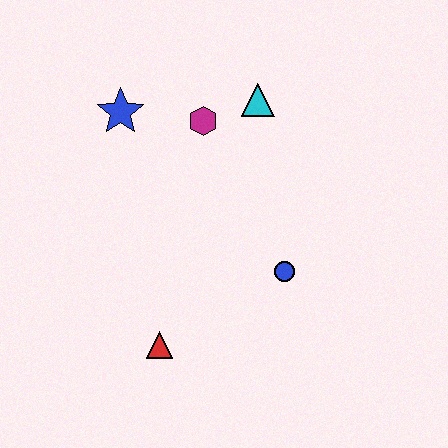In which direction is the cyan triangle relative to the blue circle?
The cyan triangle is above the blue circle.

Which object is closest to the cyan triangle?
The magenta hexagon is closest to the cyan triangle.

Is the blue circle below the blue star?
Yes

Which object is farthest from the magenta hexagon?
The red triangle is farthest from the magenta hexagon.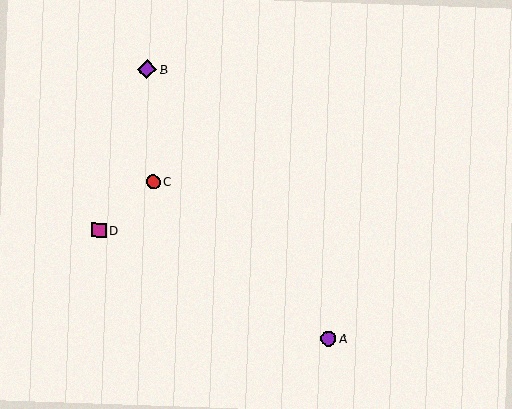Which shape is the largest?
The purple diamond (labeled B) is the largest.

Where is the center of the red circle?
The center of the red circle is at (153, 182).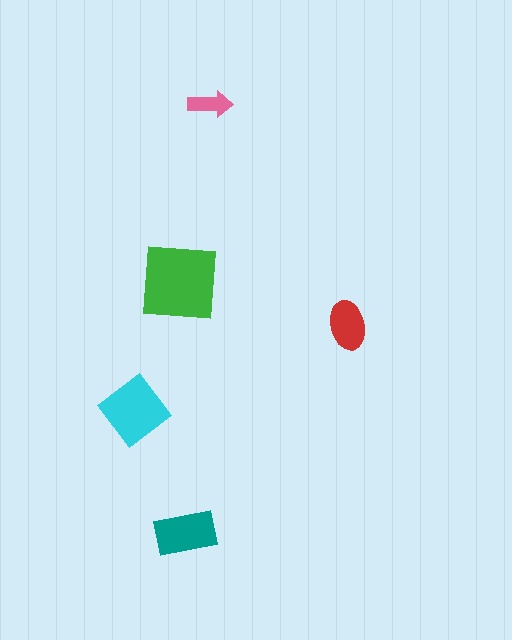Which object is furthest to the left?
The cyan diamond is leftmost.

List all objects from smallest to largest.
The pink arrow, the red ellipse, the teal rectangle, the cyan diamond, the green square.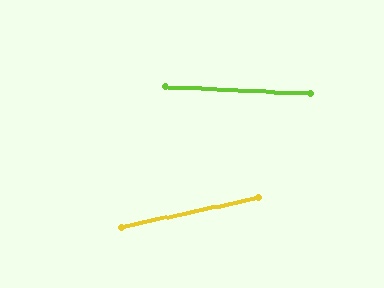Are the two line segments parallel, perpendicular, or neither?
Neither parallel nor perpendicular — they differ by about 15°.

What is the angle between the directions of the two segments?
Approximately 15 degrees.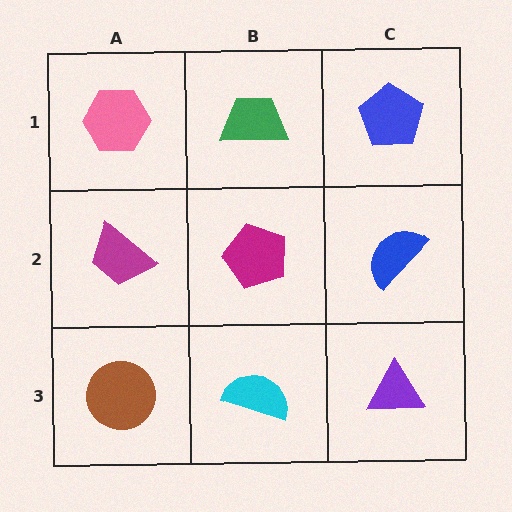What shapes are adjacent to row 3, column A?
A magenta trapezoid (row 2, column A), a cyan semicircle (row 3, column B).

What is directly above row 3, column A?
A magenta trapezoid.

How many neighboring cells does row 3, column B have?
3.